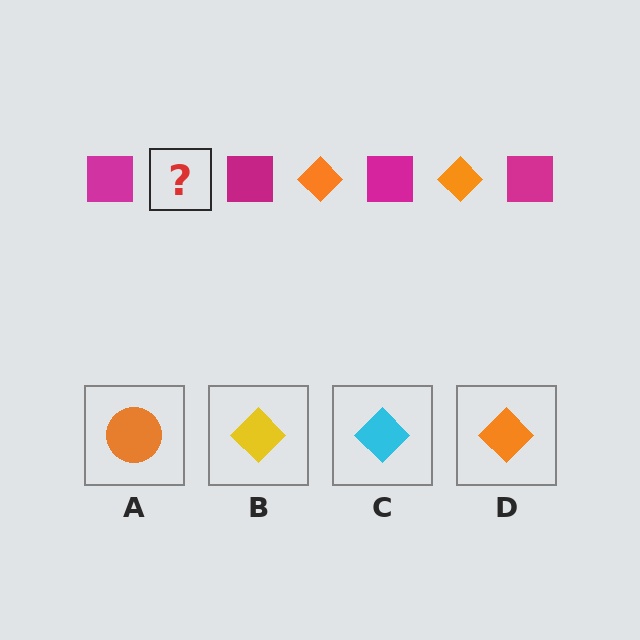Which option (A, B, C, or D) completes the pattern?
D.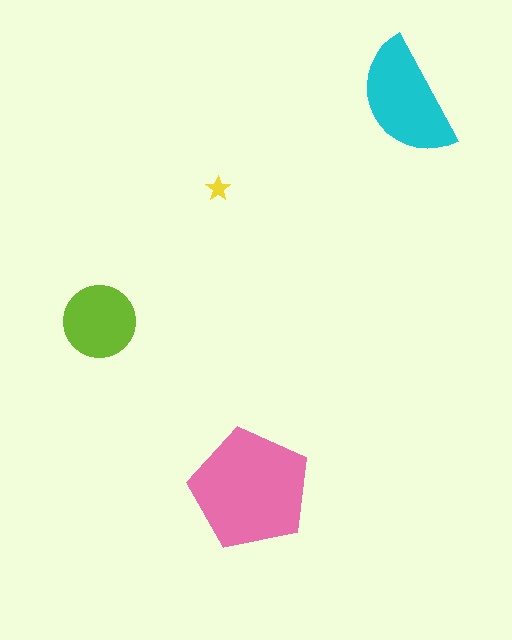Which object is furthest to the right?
The cyan semicircle is rightmost.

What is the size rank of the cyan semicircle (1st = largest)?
2nd.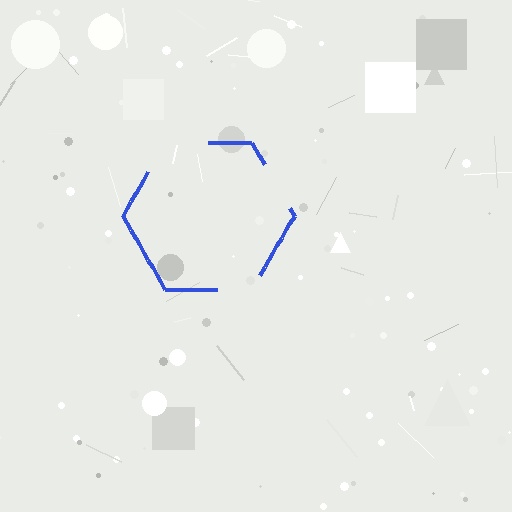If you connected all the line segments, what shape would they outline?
They would outline a hexagon.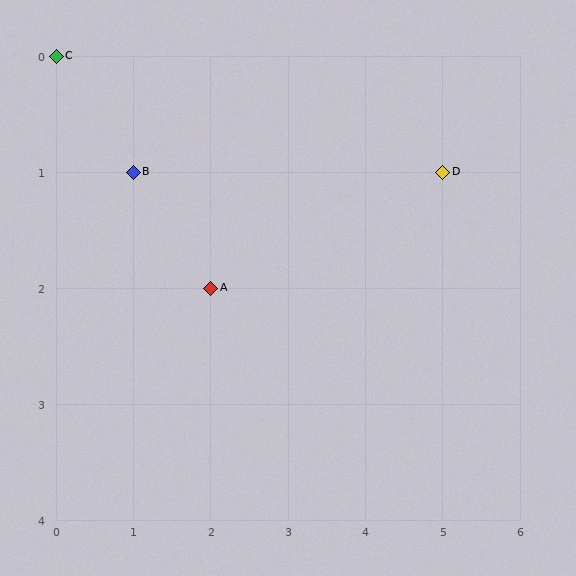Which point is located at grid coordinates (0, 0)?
Point C is at (0, 0).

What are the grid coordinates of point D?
Point D is at grid coordinates (5, 1).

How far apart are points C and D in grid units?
Points C and D are 5 columns and 1 row apart (about 5.1 grid units diagonally).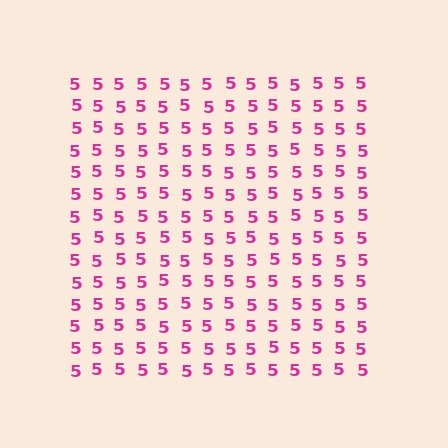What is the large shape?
The large shape is a square.